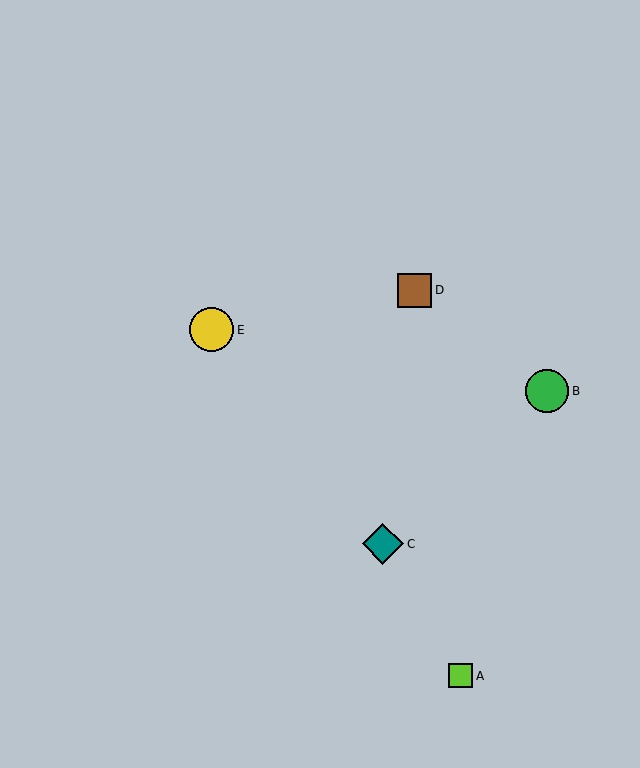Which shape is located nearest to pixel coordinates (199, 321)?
The yellow circle (labeled E) at (212, 330) is nearest to that location.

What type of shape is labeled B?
Shape B is a green circle.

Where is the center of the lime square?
The center of the lime square is at (461, 676).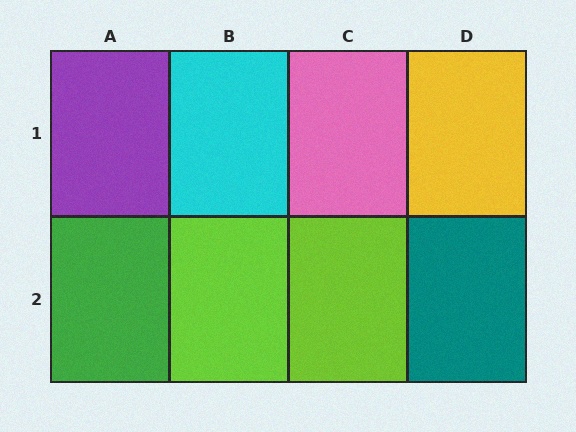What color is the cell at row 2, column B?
Lime.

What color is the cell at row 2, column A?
Green.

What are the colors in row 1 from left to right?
Purple, cyan, pink, yellow.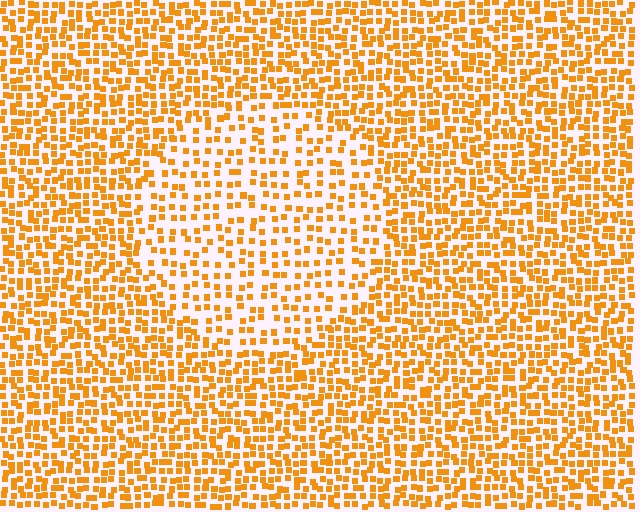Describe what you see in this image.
The image contains small orange elements arranged at two different densities. A circle-shaped region is visible where the elements are less densely packed than the surrounding area.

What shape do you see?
I see a circle.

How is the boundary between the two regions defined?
The boundary is defined by a change in element density (approximately 1.8x ratio). All elements are the same color, size, and shape.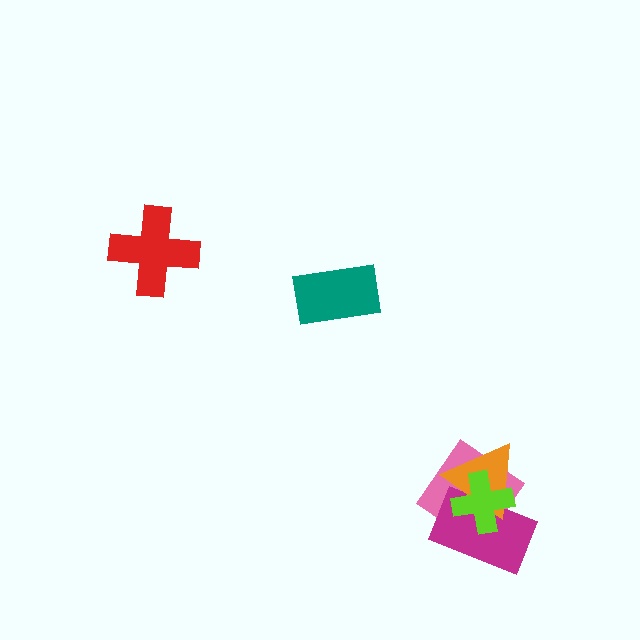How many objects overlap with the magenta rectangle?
3 objects overlap with the magenta rectangle.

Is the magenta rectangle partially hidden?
Yes, it is partially covered by another shape.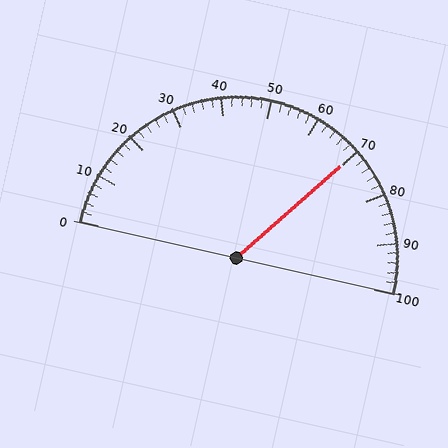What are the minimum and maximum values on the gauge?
The gauge ranges from 0 to 100.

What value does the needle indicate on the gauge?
The needle indicates approximately 70.